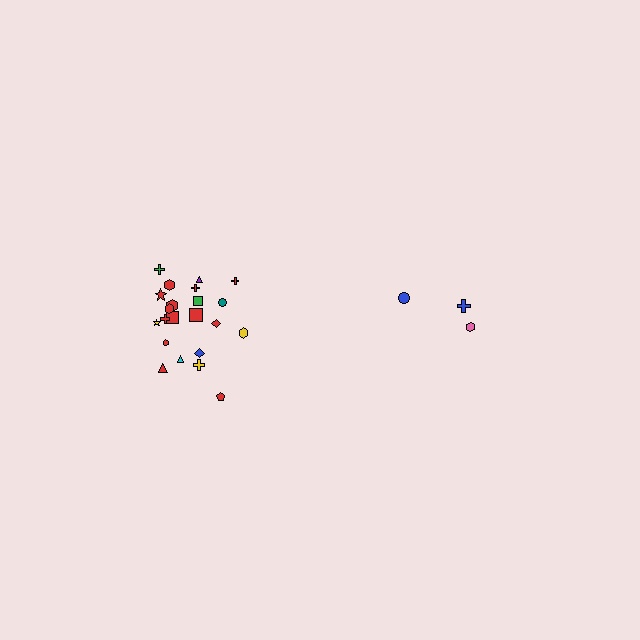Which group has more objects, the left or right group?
The left group.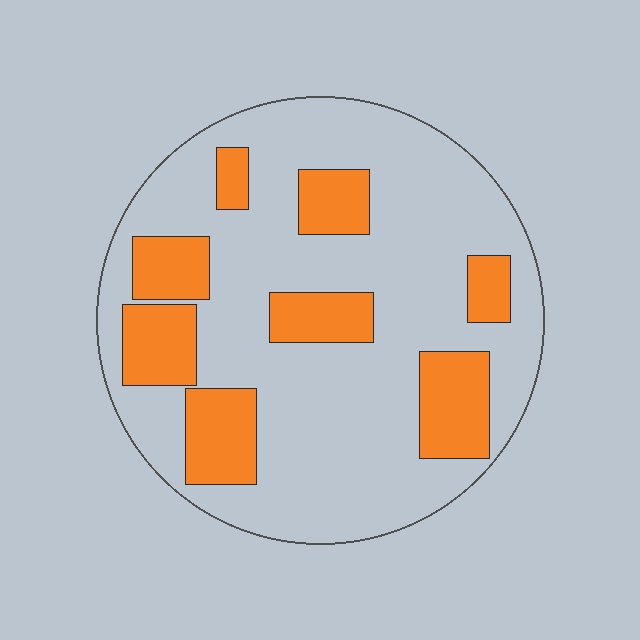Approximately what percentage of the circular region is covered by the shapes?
Approximately 25%.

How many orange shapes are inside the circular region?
8.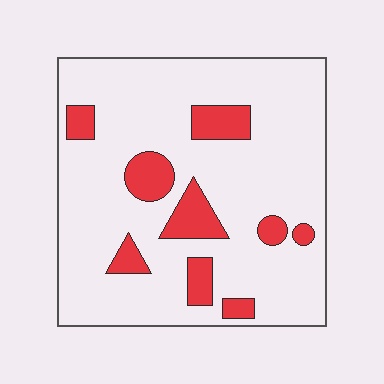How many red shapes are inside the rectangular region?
9.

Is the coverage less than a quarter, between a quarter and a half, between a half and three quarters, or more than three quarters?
Less than a quarter.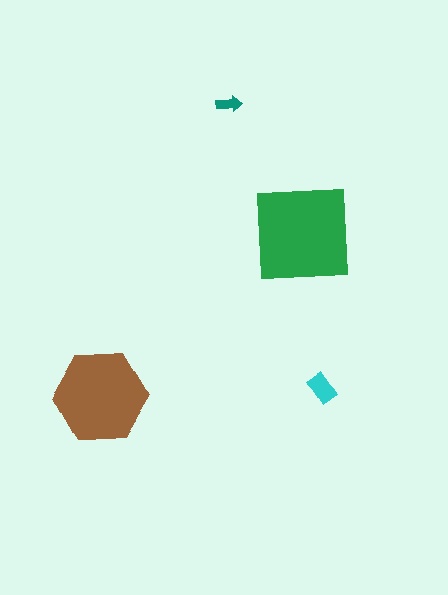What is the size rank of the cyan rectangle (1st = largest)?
3rd.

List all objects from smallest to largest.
The teal arrow, the cyan rectangle, the brown hexagon, the green square.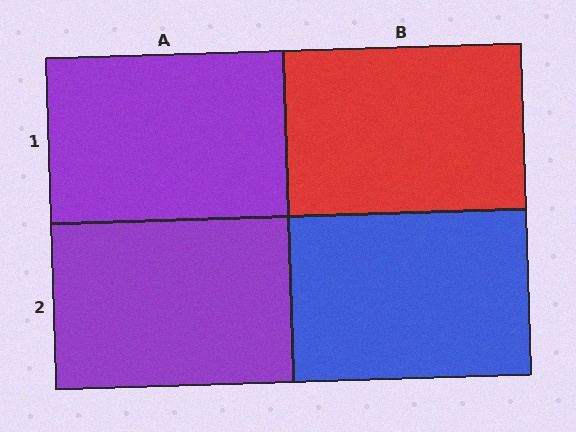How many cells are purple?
2 cells are purple.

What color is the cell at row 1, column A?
Purple.